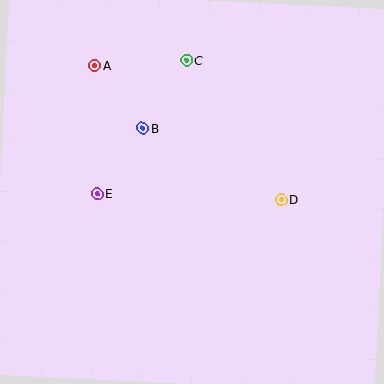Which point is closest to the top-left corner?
Point A is closest to the top-left corner.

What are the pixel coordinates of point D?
Point D is at (281, 200).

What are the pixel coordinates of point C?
Point C is at (187, 60).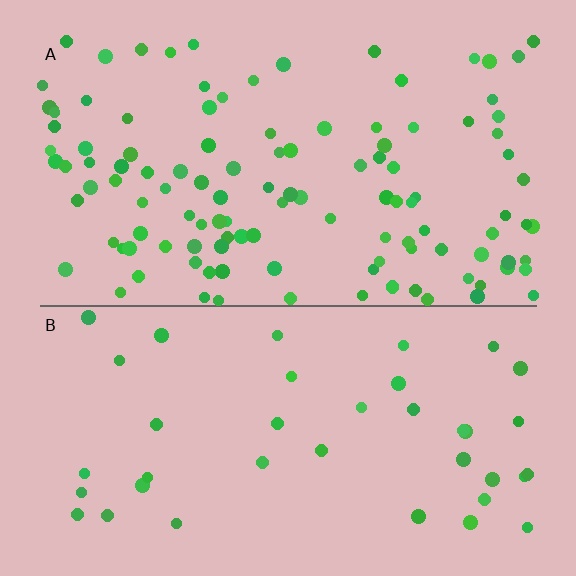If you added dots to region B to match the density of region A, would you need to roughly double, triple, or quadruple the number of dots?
Approximately triple.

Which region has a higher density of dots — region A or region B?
A (the top).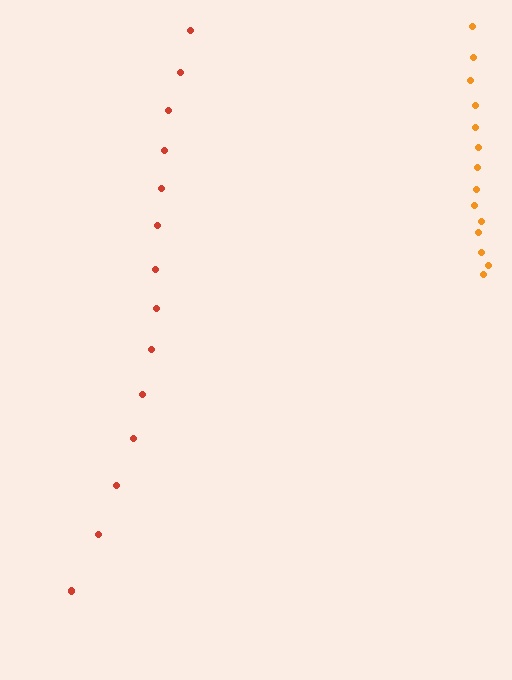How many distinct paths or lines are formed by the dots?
There are 2 distinct paths.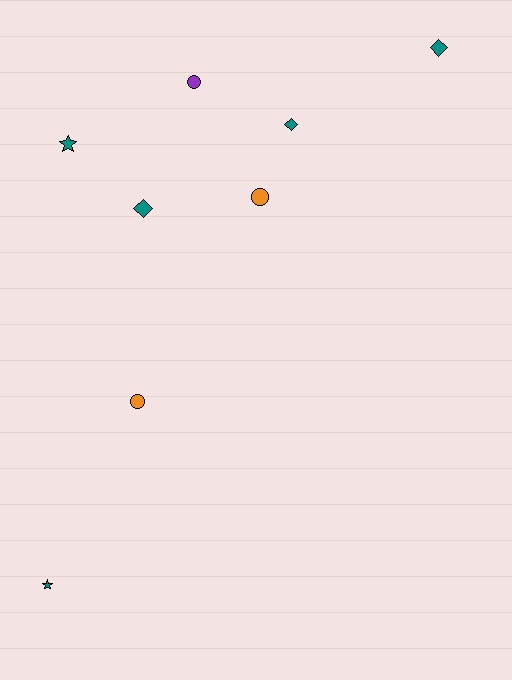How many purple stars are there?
There are no purple stars.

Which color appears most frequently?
Teal, with 5 objects.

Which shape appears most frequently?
Circle, with 3 objects.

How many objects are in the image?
There are 8 objects.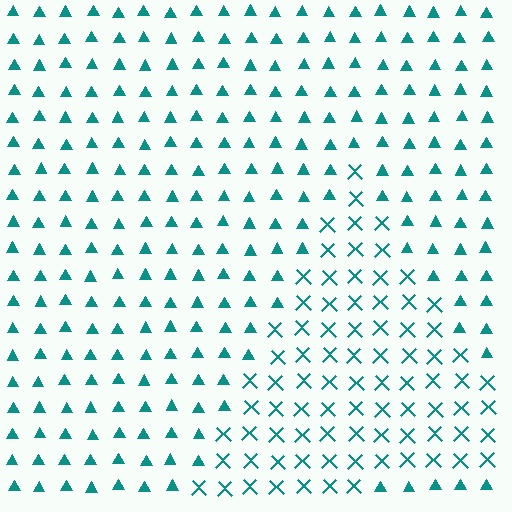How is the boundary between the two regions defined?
The boundary is defined by a change in element shape: X marks inside vs. triangles outside. All elements share the same color and spacing.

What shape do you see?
I see a triangle.